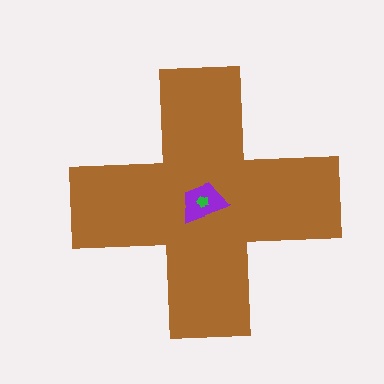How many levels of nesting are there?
3.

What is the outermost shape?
The brown cross.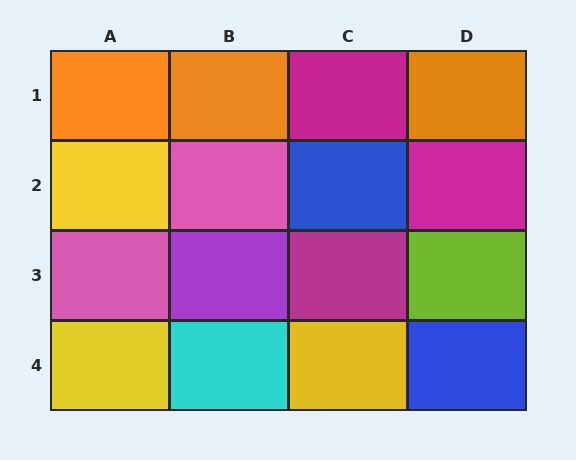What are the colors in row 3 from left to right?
Pink, purple, magenta, lime.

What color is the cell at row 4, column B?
Cyan.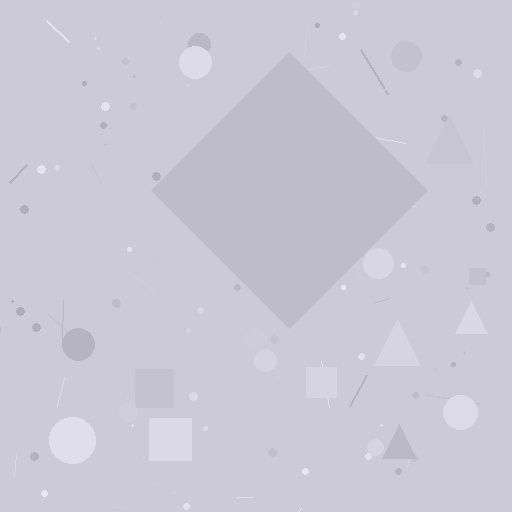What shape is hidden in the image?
A diamond is hidden in the image.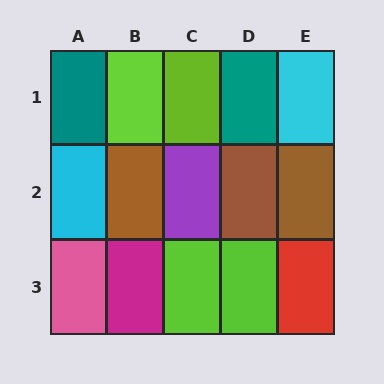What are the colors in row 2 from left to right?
Cyan, brown, purple, brown, brown.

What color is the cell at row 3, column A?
Pink.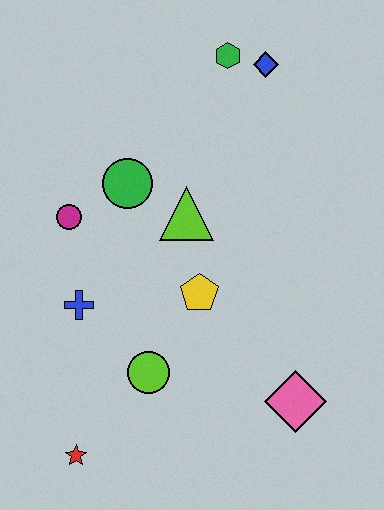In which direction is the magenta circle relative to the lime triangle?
The magenta circle is to the left of the lime triangle.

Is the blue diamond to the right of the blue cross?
Yes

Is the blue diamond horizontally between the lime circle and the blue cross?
No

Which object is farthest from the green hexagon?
The red star is farthest from the green hexagon.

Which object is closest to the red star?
The lime circle is closest to the red star.